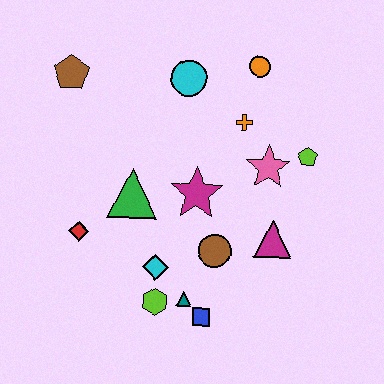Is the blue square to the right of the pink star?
No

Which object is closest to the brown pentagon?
The cyan circle is closest to the brown pentagon.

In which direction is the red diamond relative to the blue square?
The red diamond is to the left of the blue square.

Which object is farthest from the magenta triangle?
The brown pentagon is farthest from the magenta triangle.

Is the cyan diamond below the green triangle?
Yes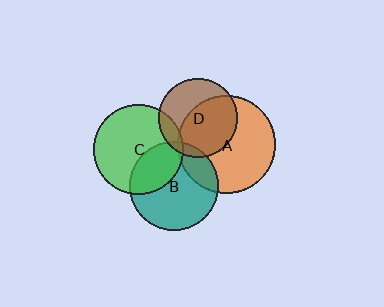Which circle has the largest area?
Circle A (orange).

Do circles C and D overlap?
Yes.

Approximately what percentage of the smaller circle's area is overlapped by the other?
Approximately 10%.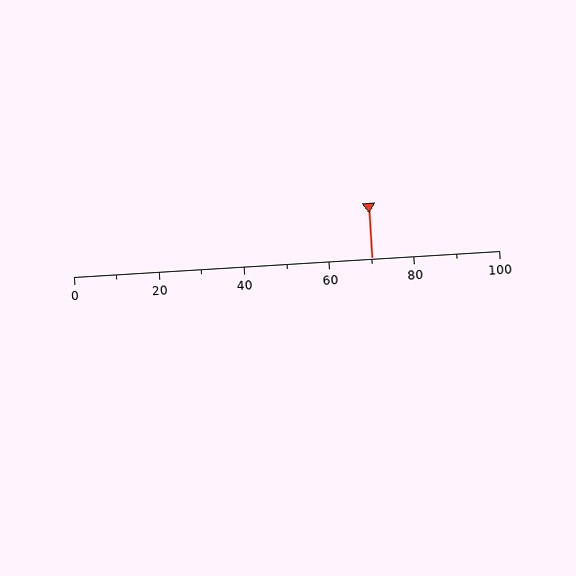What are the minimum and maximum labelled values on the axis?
The axis runs from 0 to 100.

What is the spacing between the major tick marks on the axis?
The major ticks are spaced 20 apart.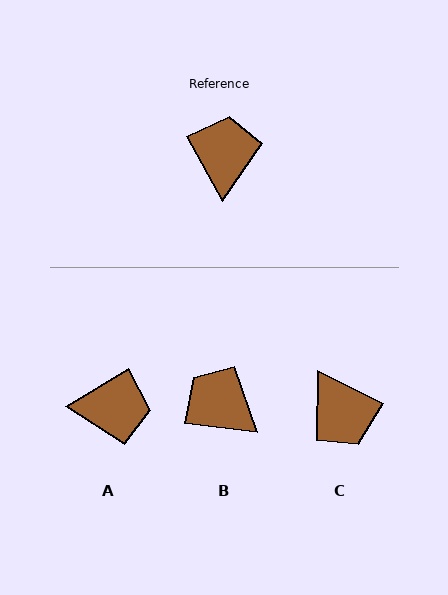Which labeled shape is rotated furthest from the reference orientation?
C, about 146 degrees away.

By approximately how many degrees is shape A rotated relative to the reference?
Approximately 88 degrees clockwise.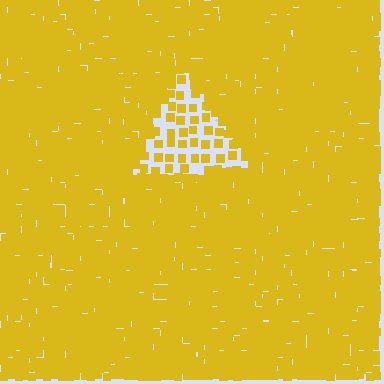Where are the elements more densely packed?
The elements are more densely packed outside the triangle boundary.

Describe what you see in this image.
The image contains small yellow elements arranged at two different densities. A triangle-shaped region is visible where the elements are less densely packed than the surrounding area.